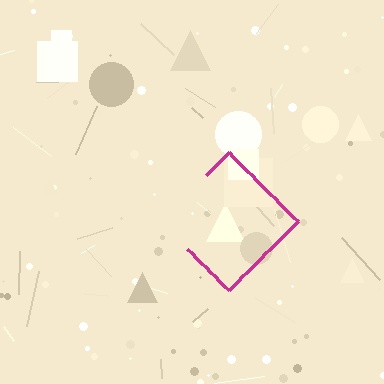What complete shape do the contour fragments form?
The contour fragments form a diamond.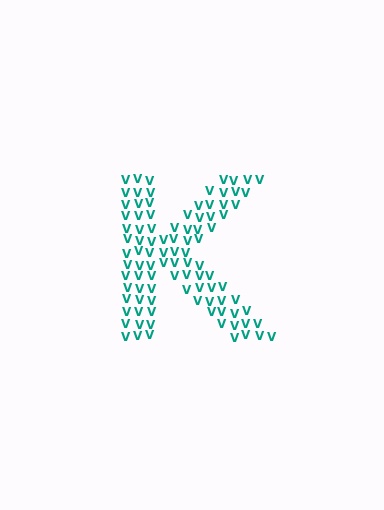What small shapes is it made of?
It is made of small letter V's.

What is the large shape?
The large shape is the letter K.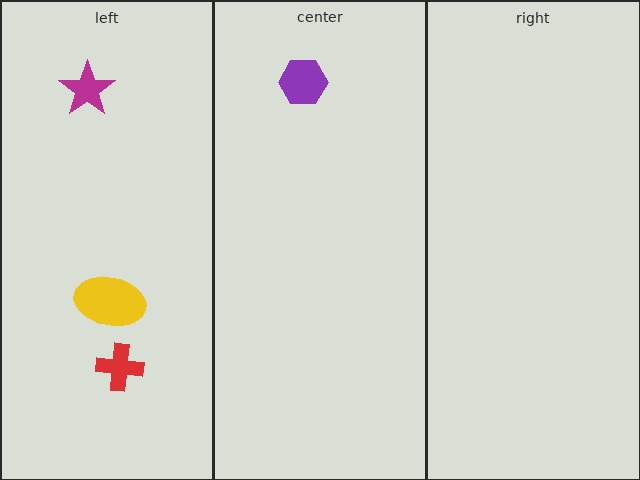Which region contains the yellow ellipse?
The left region.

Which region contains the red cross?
The left region.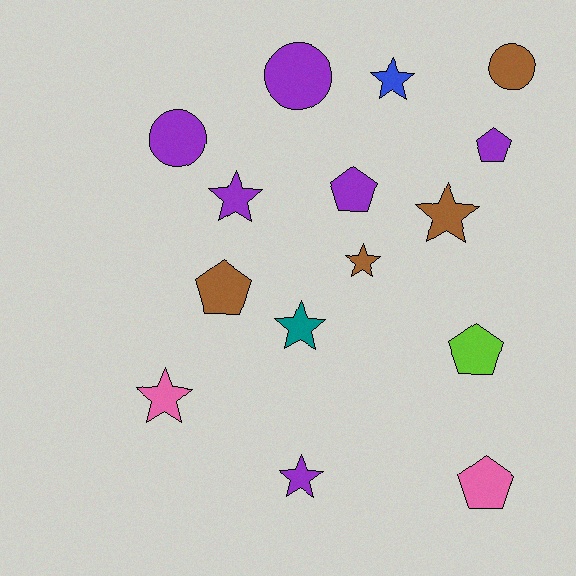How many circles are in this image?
There are 3 circles.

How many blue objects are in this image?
There is 1 blue object.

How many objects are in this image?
There are 15 objects.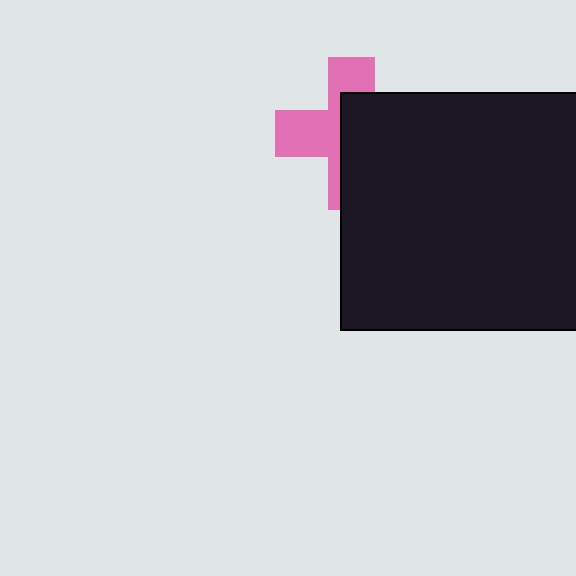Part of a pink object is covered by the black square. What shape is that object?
It is a cross.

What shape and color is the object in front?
The object in front is a black square.